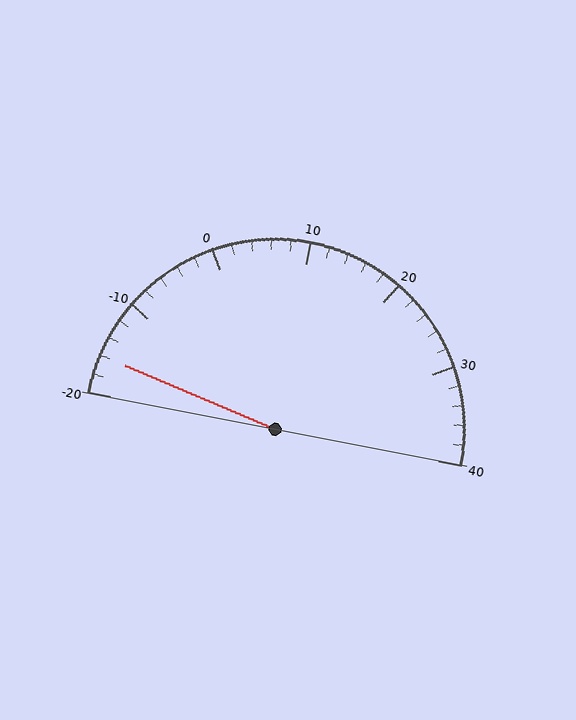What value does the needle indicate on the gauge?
The needle indicates approximately -16.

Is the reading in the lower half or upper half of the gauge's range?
The reading is in the lower half of the range (-20 to 40).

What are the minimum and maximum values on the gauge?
The gauge ranges from -20 to 40.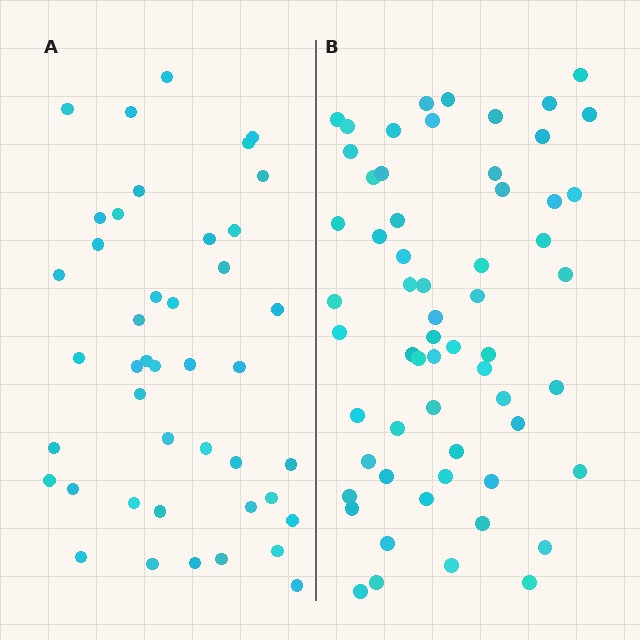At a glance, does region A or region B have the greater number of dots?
Region B (the right region) has more dots.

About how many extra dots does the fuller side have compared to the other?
Region B has approximately 15 more dots than region A.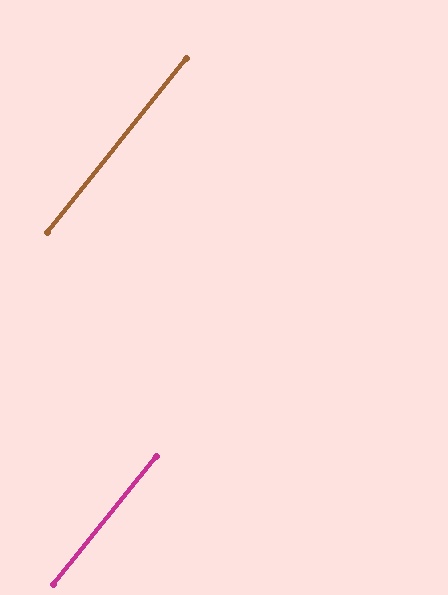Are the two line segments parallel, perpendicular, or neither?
Parallel — their directions differ by only 0.0°.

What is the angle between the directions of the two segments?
Approximately 0 degrees.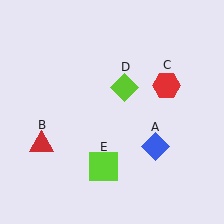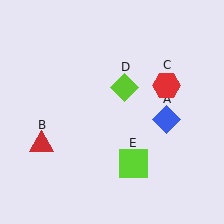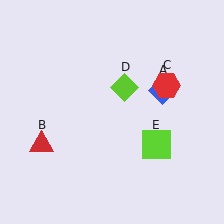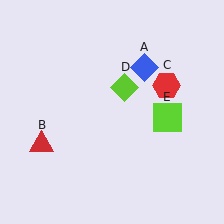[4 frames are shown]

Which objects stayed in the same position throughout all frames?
Red triangle (object B) and red hexagon (object C) and lime diamond (object D) remained stationary.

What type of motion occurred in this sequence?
The blue diamond (object A), lime square (object E) rotated counterclockwise around the center of the scene.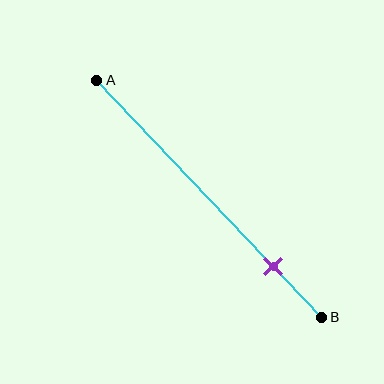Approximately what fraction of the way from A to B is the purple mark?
The purple mark is approximately 80% of the way from A to B.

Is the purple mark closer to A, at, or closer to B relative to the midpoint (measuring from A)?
The purple mark is closer to point B than the midpoint of segment AB.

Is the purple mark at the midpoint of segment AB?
No, the mark is at about 80% from A, not at the 50% midpoint.